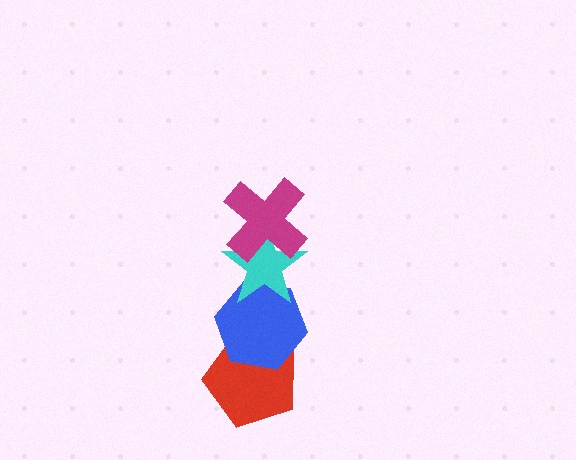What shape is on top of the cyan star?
The magenta cross is on top of the cyan star.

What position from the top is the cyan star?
The cyan star is 2nd from the top.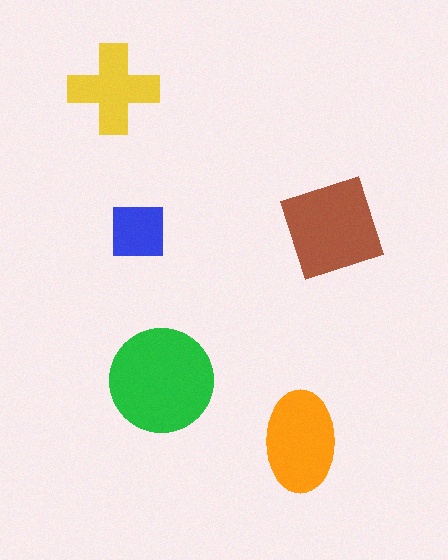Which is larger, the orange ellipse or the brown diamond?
The brown diamond.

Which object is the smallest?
The blue square.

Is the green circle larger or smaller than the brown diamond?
Larger.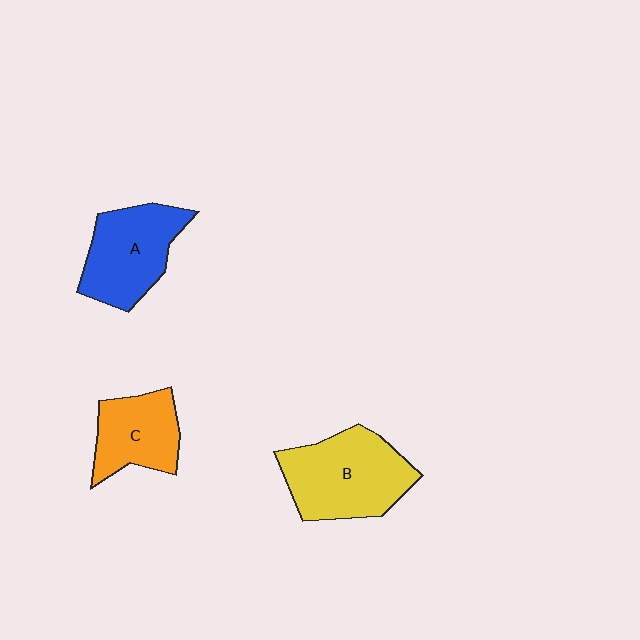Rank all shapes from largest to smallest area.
From largest to smallest: B (yellow), A (blue), C (orange).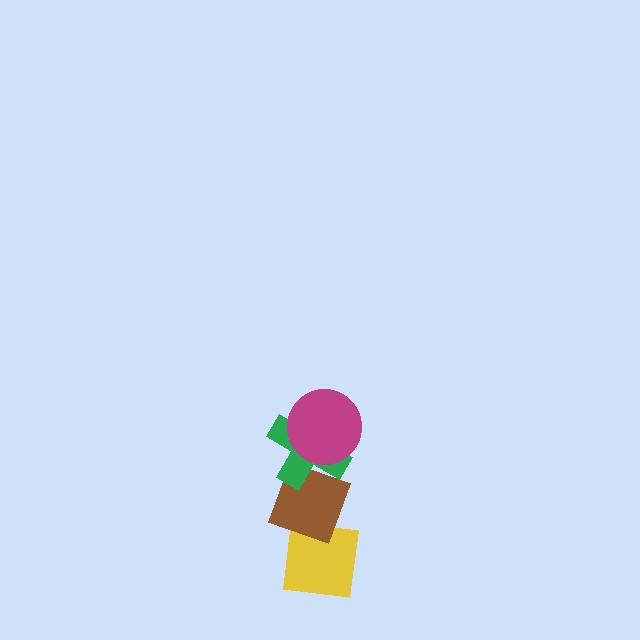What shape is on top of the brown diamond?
The green cross is on top of the brown diamond.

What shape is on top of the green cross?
The magenta circle is on top of the green cross.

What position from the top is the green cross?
The green cross is 2nd from the top.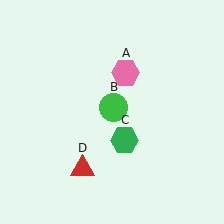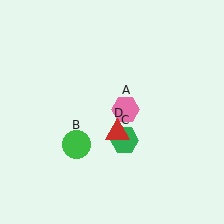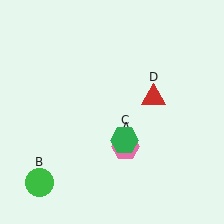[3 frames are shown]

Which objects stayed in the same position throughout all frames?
Green hexagon (object C) remained stationary.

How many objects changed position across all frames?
3 objects changed position: pink hexagon (object A), green circle (object B), red triangle (object D).